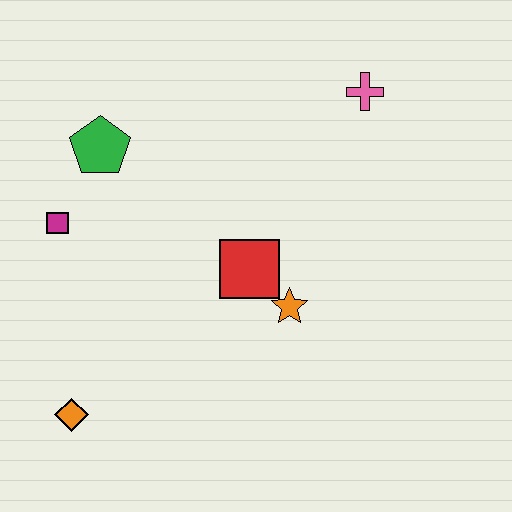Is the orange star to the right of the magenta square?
Yes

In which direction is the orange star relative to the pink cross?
The orange star is below the pink cross.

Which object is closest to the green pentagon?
The magenta square is closest to the green pentagon.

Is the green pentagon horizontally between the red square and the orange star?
No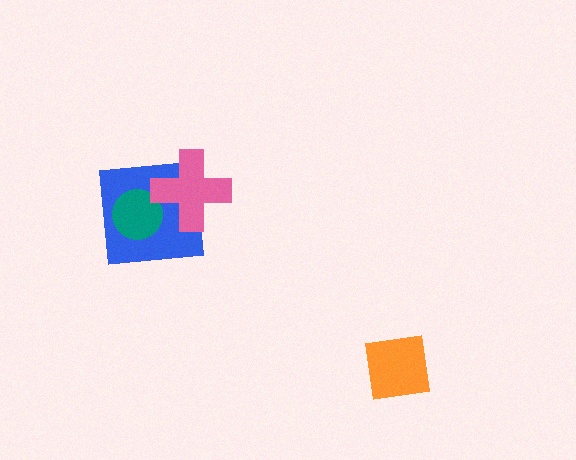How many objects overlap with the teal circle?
2 objects overlap with the teal circle.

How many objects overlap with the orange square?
0 objects overlap with the orange square.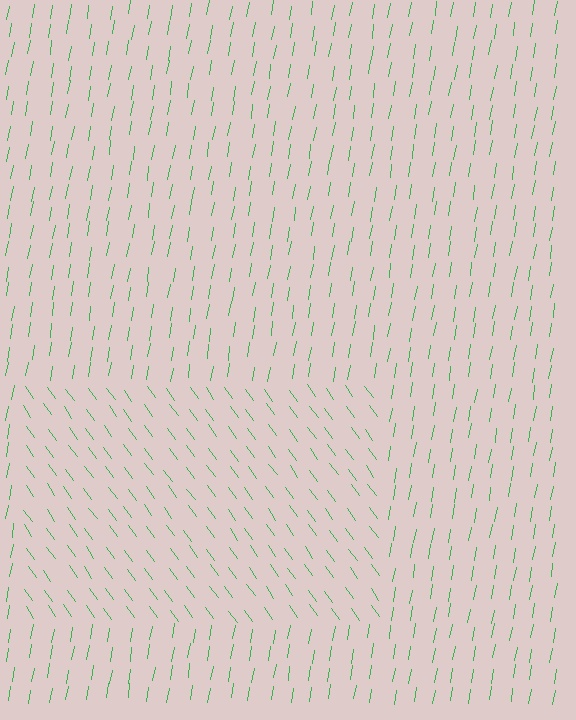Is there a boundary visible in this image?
Yes, there is a texture boundary formed by a change in line orientation.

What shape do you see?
I see a rectangle.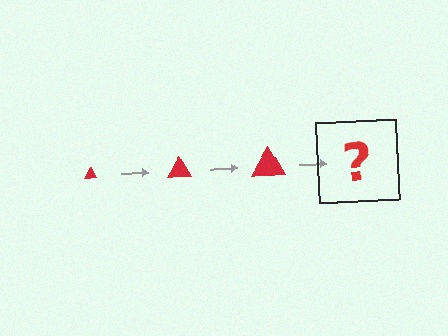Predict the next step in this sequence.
The next step is a red triangle, larger than the previous one.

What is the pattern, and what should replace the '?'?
The pattern is that the triangle gets progressively larger each step. The '?' should be a red triangle, larger than the previous one.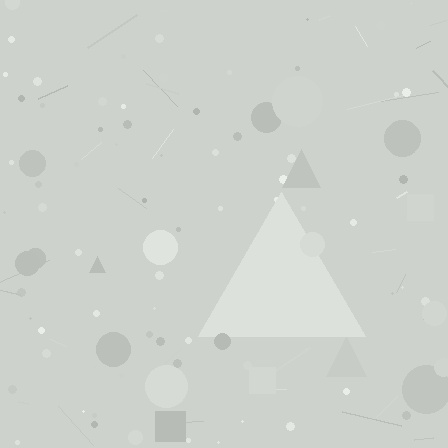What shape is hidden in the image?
A triangle is hidden in the image.